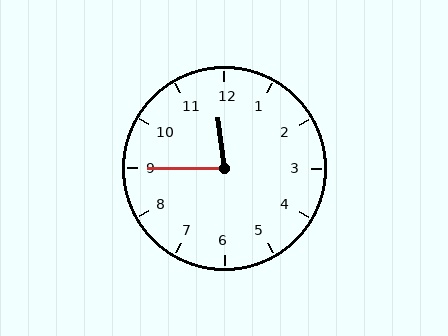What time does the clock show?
11:45.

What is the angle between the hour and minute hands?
Approximately 82 degrees.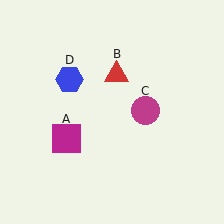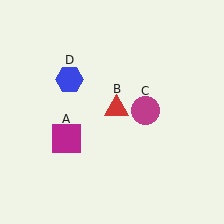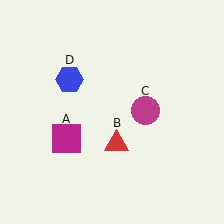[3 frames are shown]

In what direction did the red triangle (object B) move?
The red triangle (object B) moved down.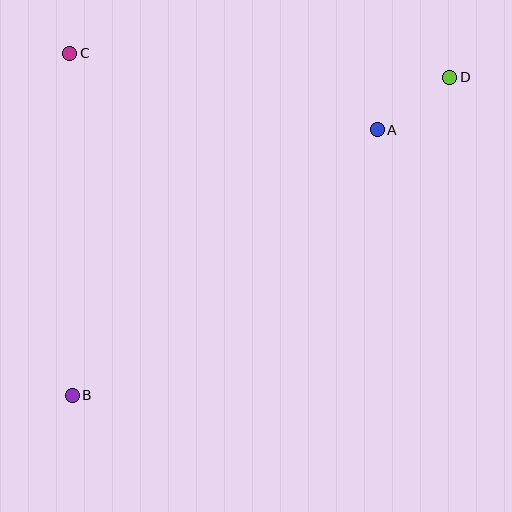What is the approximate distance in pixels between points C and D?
The distance between C and D is approximately 381 pixels.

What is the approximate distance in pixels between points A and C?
The distance between A and C is approximately 317 pixels.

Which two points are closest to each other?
Points A and D are closest to each other.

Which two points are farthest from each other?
Points B and D are farthest from each other.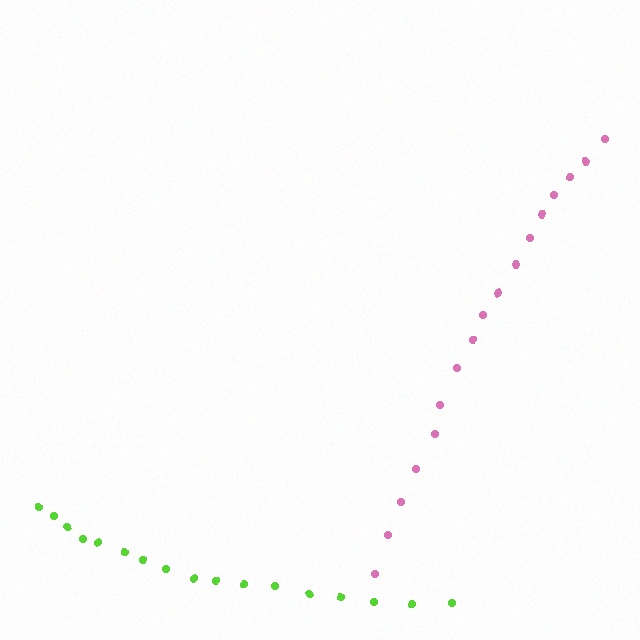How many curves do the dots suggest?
There are 2 distinct paths.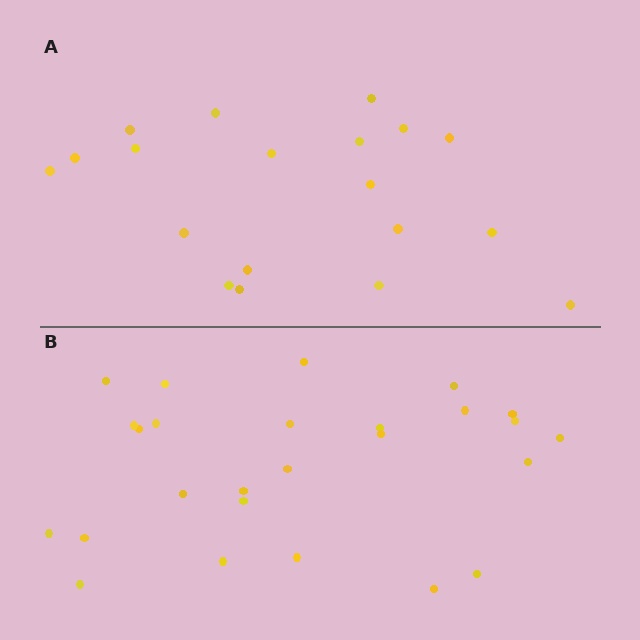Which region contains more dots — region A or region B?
Region B (the bottom region) has more dots.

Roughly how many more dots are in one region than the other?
Region B has roughly 8 or so more dots than region A.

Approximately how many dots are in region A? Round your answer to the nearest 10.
About 20 dots. (The exact count is 19, which rounds to 20.)